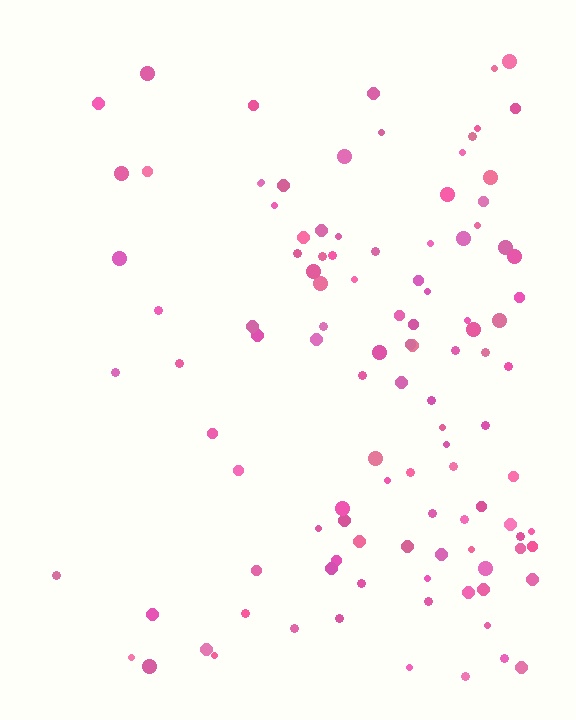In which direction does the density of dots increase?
From left to right, with the right side densest.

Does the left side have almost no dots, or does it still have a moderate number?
Still a moderate number, just noticeably fewer than the right.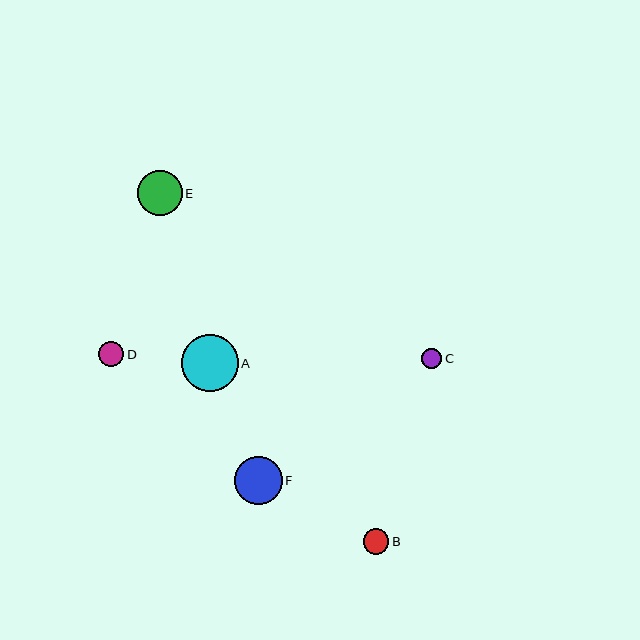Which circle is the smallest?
Circle C is the smallest with a size of approximately 20 pixels.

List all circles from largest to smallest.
From largest to smallest: A, F, E, B, D, C.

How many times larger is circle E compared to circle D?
Circle E is approximately 1.8 times the size of circle D.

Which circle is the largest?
Circle A is the largest with a size of approximately 57 pixels.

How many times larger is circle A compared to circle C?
Circle A is approximately 2.8 times the size of circle C.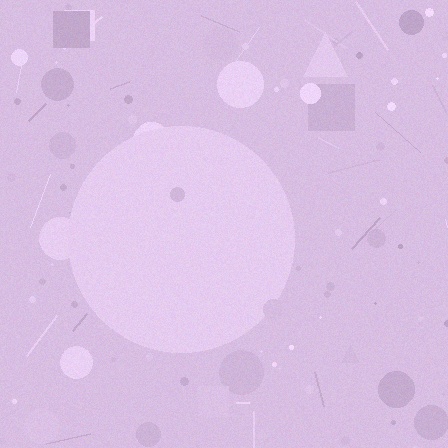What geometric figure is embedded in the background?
A circle is embedded in the background.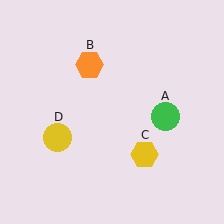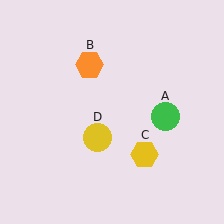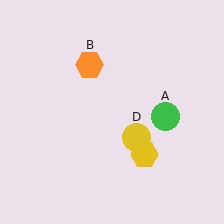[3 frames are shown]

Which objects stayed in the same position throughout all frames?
Green circle (object A) and orange hexagon (object B) and yellow hexagon (object C) remained stationary.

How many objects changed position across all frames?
1 object changed position: yellow circle (object D).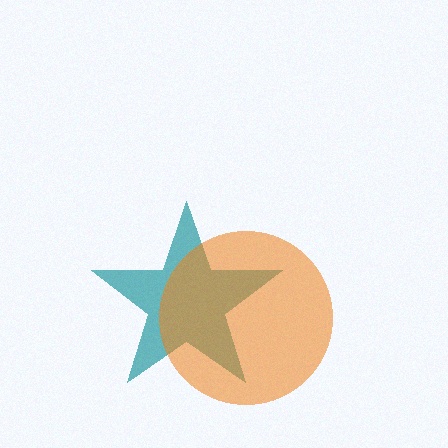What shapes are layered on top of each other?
The layered shapes are: a teal star, an orange circle.